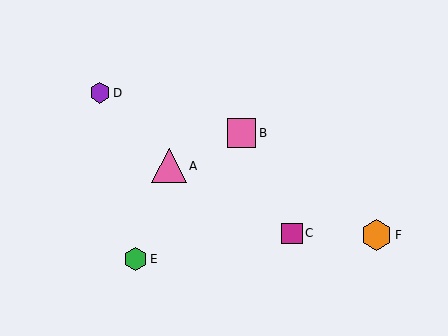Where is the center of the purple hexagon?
The center of the purple hexagon is at (100, 93).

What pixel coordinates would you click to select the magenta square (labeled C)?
Click at (292, 233) to select the magenta square C.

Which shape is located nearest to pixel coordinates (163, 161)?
The pink triangle (labeled A) at (169, 166) is nearest to that location.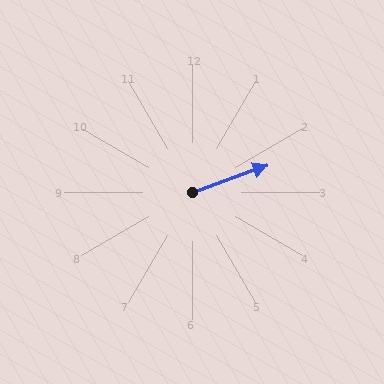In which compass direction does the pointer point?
East.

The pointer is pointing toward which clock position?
Roughly 2 o'clock.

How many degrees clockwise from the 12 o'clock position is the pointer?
Approximately 70 degrees.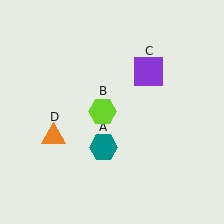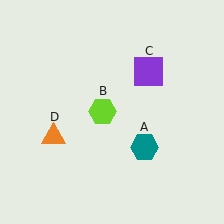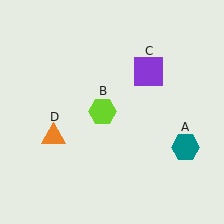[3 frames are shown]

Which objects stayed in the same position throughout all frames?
Lime hexagon (object B) and purple square (object C) and orange triangle (object D) remained stationary.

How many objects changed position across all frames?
1 object changed position: teal hexagon (object A).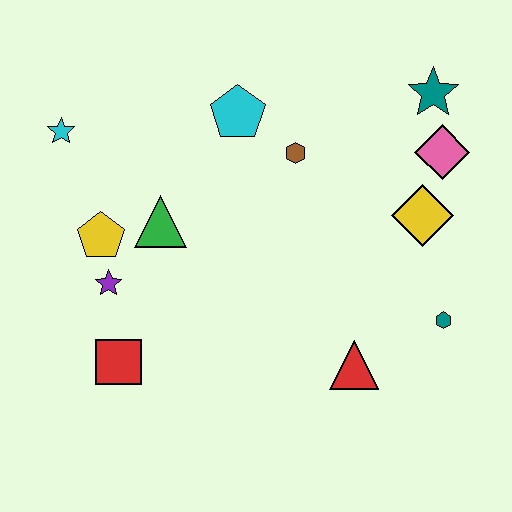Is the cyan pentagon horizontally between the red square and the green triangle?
No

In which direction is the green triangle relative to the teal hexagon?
The green triangle is to the left of the teal hexagon.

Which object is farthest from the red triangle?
The cyan star is farthest from the red triangle.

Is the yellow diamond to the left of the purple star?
No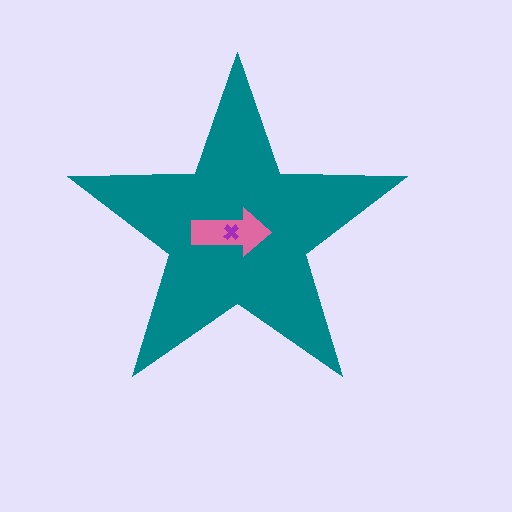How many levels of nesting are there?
3.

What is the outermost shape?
The teal star.